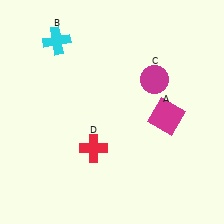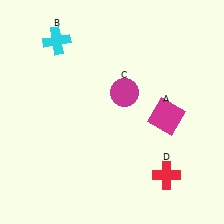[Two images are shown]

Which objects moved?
The objects that moved are: the magenta circle (C), the red cross (D).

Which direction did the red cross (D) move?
The red cross (D) moved right.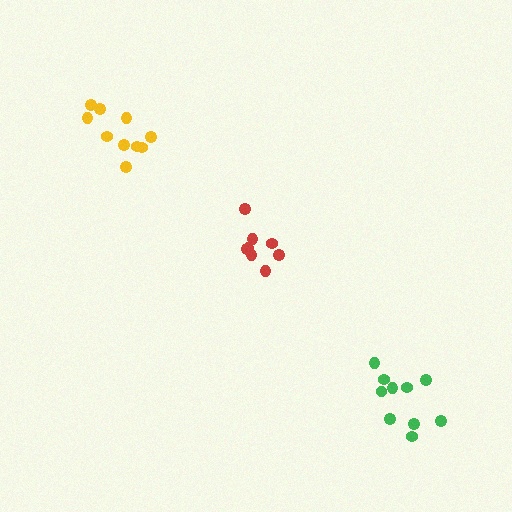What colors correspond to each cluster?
The clusters are colored: green, red, yellow.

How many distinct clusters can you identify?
There are 3 distinct clusters.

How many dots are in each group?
Group 1: 10 dots, Group 2: 8 dots, Group 3: 10 dots (28 total).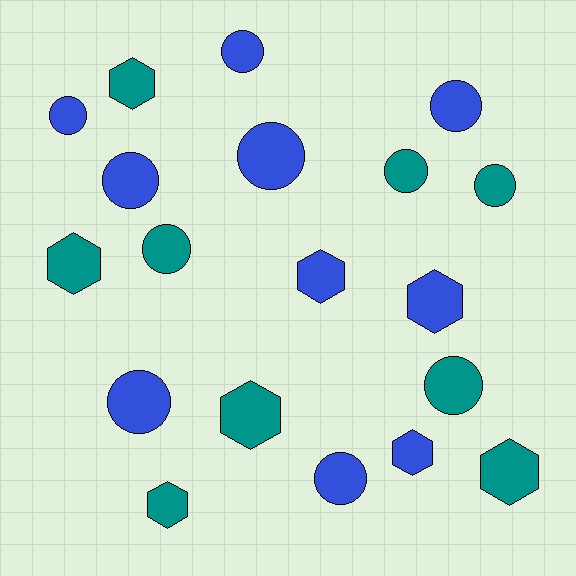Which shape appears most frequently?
Circle, with 11 objects.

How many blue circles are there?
There are 7 blue circles.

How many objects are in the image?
There are 19 objects.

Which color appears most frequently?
Blue, with 10 objects.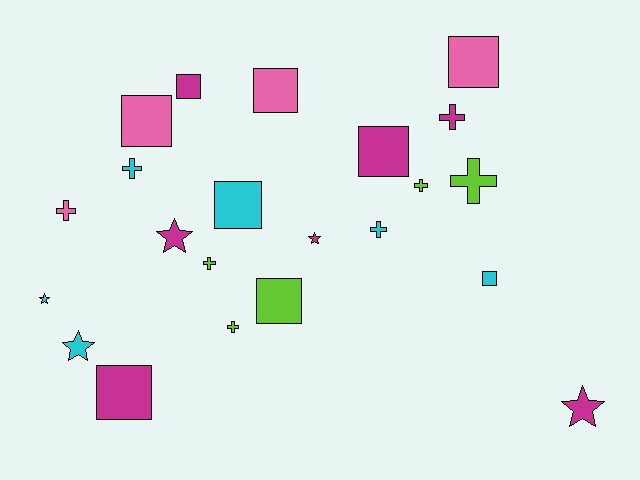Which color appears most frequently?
Magenta, with 7 objects.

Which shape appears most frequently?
Square, with 9 objects.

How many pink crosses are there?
There is 1 pink cross.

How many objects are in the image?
There are 22 objects.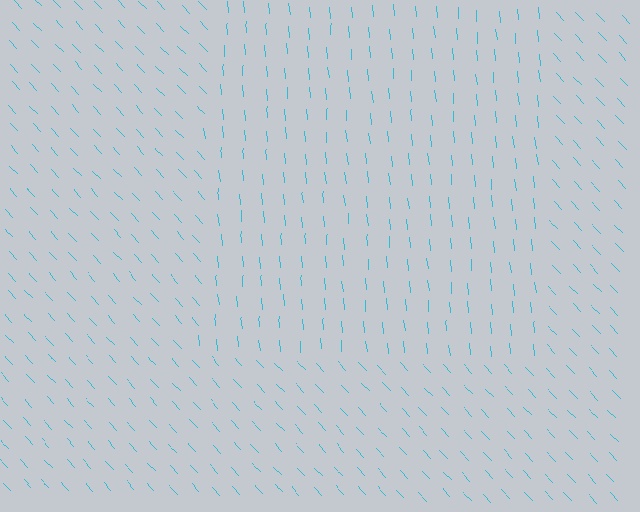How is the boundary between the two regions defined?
The boundary is defined purely by a change in line orientation (approximately 38 degrees difference). All lines are the same color and thickness.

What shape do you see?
I see a rectangle.